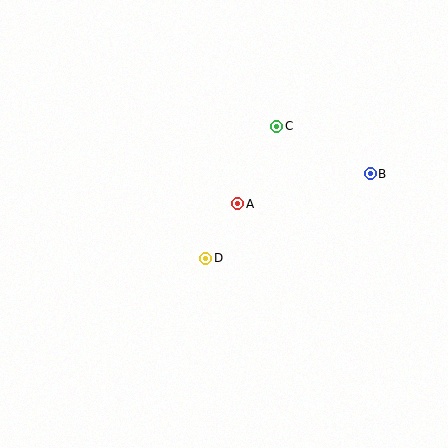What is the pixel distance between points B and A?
The distance between B and A is 136 pixels.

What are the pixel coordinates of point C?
Point C is at (277, 126).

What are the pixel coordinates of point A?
Point A is at (238, 204).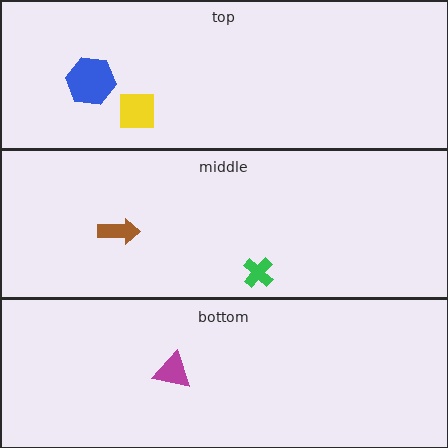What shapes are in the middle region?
The brown arrow, the green cross.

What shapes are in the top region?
The yellow square, the blue hexagon.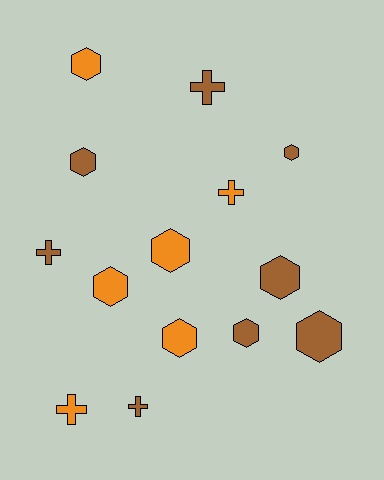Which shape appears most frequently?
Hexagon, with 9 objects.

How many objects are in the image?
There are 14 objects.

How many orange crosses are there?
There are 2 orange crosses.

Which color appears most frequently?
Brown, with 8 objects.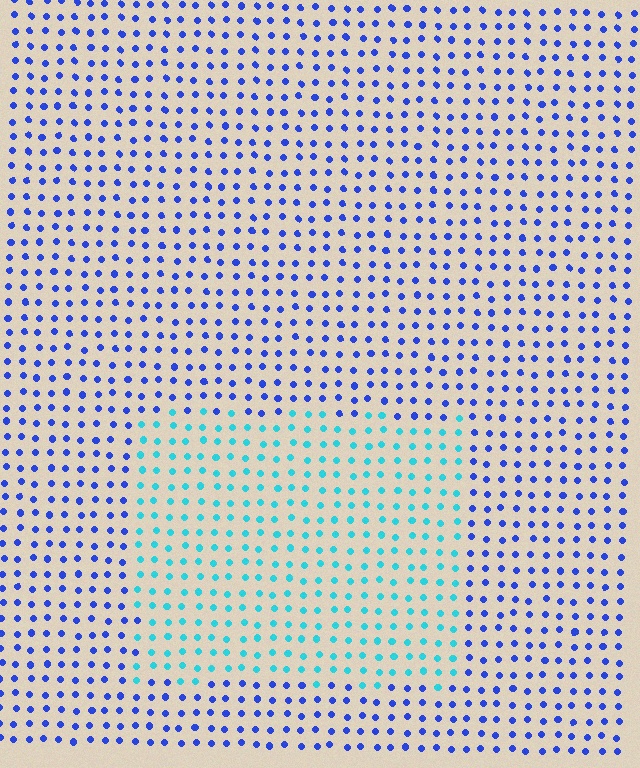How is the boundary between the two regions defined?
The boundary is defined purely by a slight shift in hue (about 48 degrees). Spacing, size, and orientation are identical on both sides.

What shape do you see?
I see a rectangle.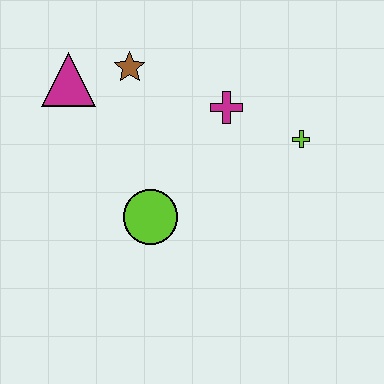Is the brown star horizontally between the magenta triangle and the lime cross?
Yes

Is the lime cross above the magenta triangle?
No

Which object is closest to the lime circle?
The magenta cross is closest to the lime circle.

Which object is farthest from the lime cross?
The magenta triangle is farthest from the lime cross.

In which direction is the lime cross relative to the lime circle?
The lime cross is to the right of the lime circle.